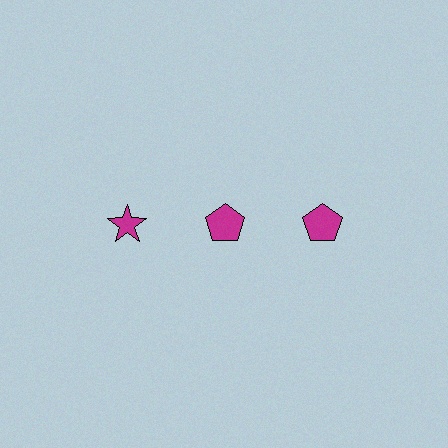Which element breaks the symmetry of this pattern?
The magenta star in the top row, leftmost column breaks the symmetry. All other shapes are magenta pentagons.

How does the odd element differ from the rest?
It has a different shape: star instead of pentagon.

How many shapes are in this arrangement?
There are 3 shapes arranged in a grid pattern.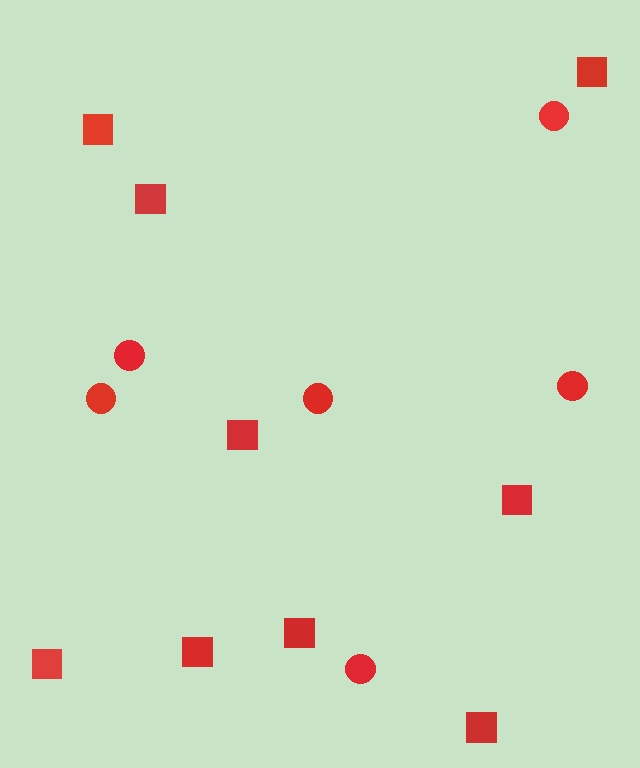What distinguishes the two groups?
There are 2 groups: one group of circles (6) and one group of squares (9).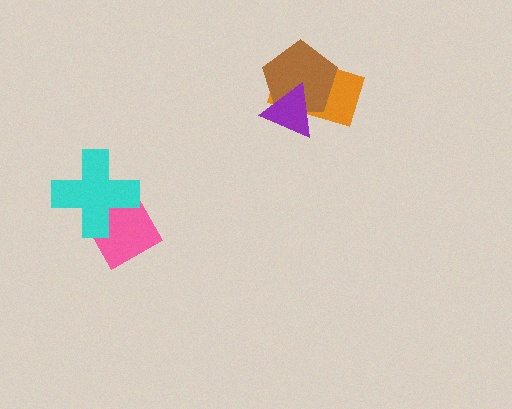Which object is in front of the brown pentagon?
The purple triangle is in front of the brown pentagon.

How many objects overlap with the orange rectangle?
2 objects overlap with the orange rectangle.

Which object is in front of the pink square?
The cyan cross is in front of the pink square.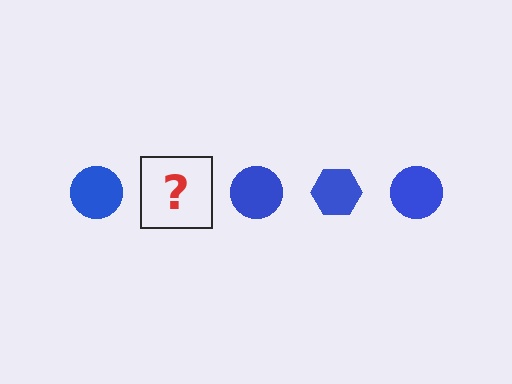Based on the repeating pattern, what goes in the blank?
The blank should be a blue hexagon.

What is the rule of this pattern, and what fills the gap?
The rule is that the pattern cycles through circle, hexagon shapes in blue. The gap should be filled with a blue hexagon.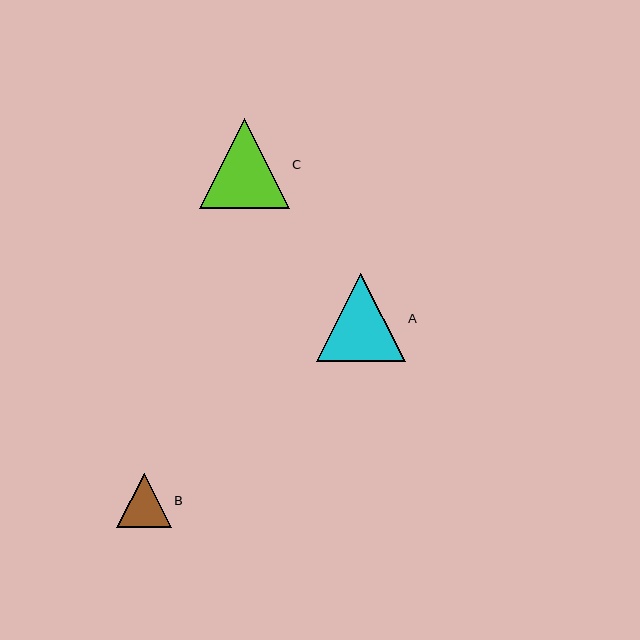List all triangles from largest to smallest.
From largest to smallest: C, A, B.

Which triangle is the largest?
Triangle C is the largest with a size of approximately 90 pixels.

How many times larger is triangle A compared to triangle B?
Triangle A is approximately 1.6 times the size of triangle B.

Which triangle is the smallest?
Triangle B is the smallest with a size of approximately 54 pixels.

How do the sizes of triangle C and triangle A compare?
Triangle C and triangle A are approximately the same size.